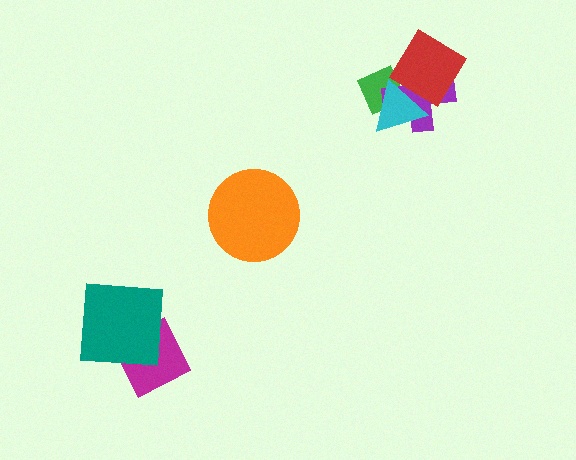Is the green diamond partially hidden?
Yes, it is partially covered by another shape.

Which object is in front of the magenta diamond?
The teal square is in front of the magenta diamond.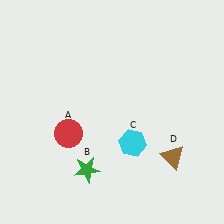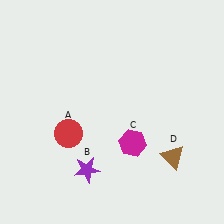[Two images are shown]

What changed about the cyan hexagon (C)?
In Image 1, C is cyan. In Image 2, it changed to magenta.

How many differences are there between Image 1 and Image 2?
There are 2 differences between the two images.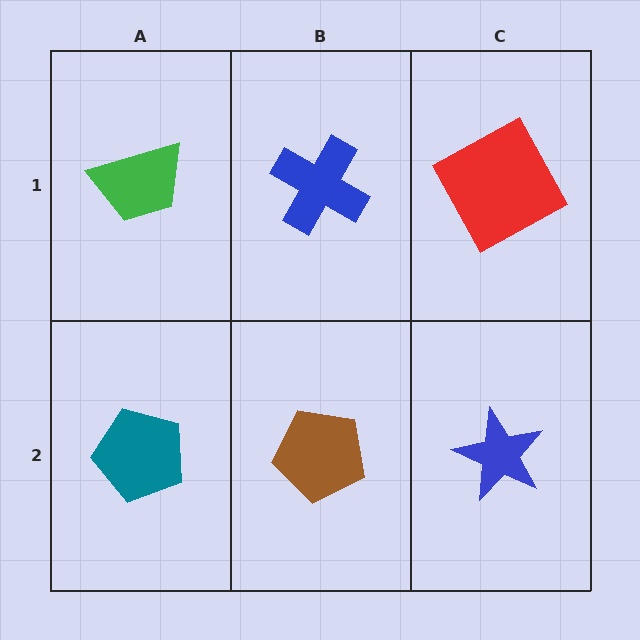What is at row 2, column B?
A brown pentagon.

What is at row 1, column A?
A green trapezoid.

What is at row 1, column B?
A blue cross.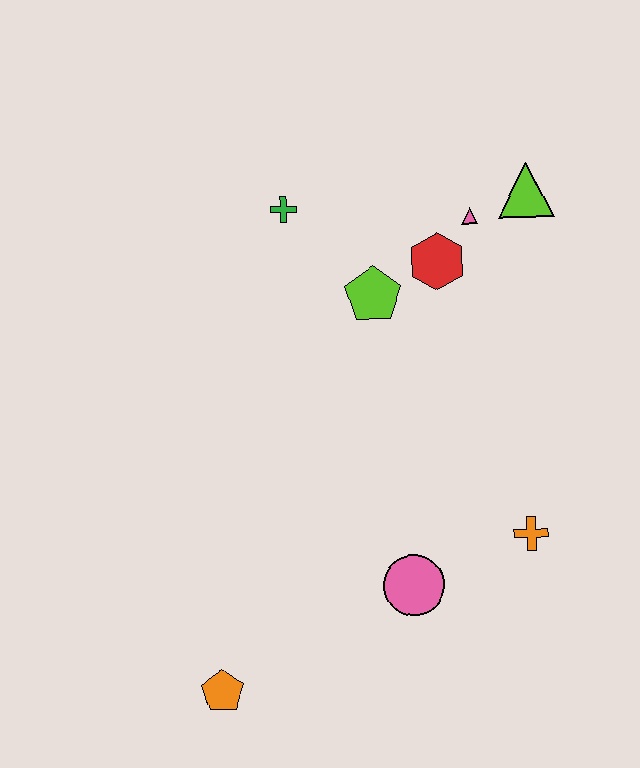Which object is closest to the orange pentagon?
The pink circle is closest to the orange pentagon.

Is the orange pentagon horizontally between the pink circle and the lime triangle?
No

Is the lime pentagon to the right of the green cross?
Yes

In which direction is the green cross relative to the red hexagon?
The green cross is to the left of the red hexagon.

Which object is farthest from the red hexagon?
The orange pentagon is farthest from the red hexagon.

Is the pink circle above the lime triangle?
No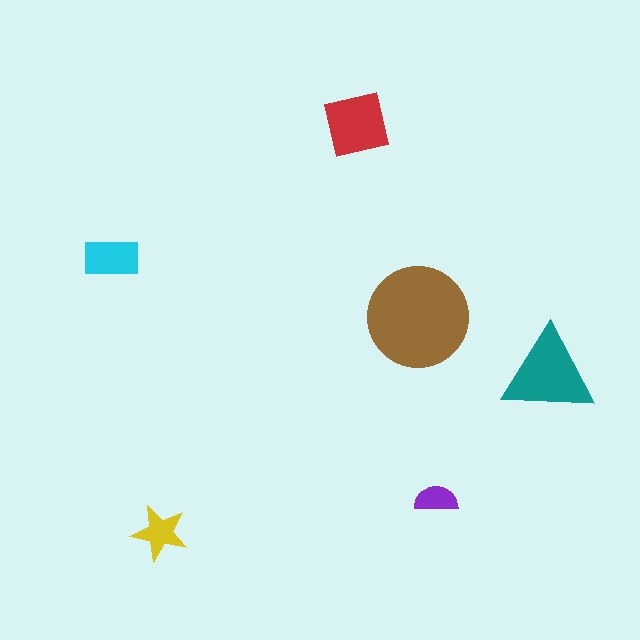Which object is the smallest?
The purple semicircle.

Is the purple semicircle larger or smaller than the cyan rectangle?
Smaller.